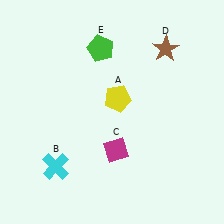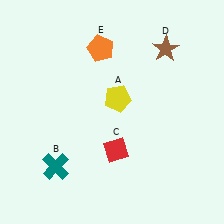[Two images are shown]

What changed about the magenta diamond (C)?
In Image 1, C is magenta. In Image 2, it changed to red.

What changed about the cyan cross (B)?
In Image 1, B is cyan. In Image 2, it changed to teal.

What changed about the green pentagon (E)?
In Image 1, E is green. In Image 2, it changed to orange.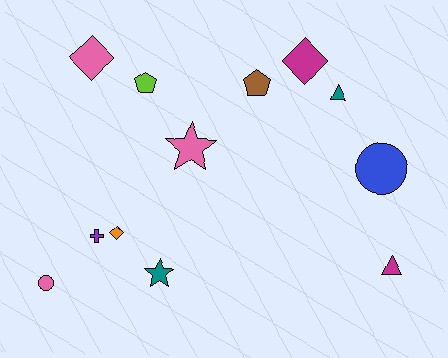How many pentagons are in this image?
There are 2 pentagons.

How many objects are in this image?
There are 12 objects.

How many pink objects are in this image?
There are 3 pink objects.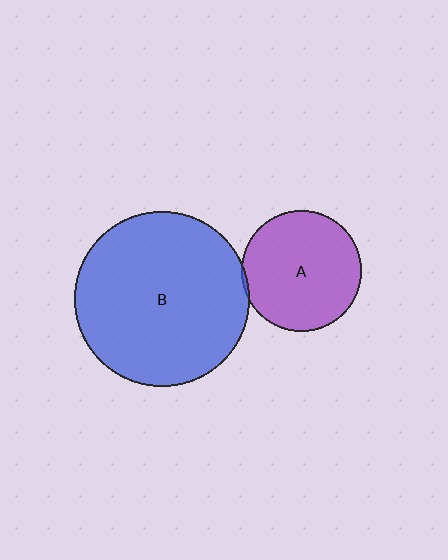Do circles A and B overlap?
Yes.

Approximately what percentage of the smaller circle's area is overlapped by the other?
Approximately 5%.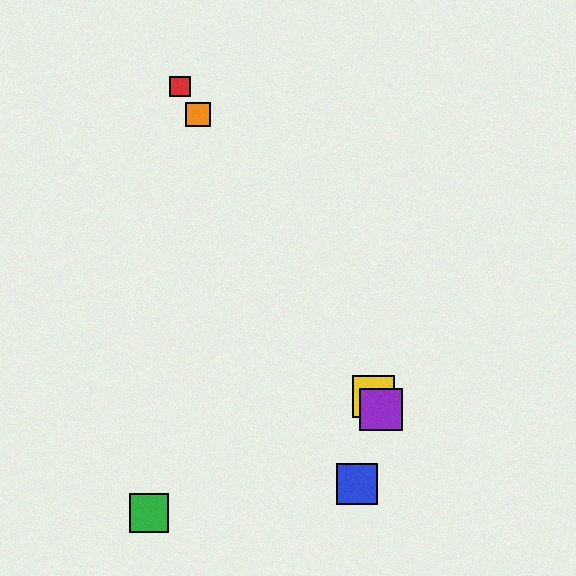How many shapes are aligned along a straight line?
4 shapes (the red square, the yellow square, the purple square, the orange square) are aligned along a straight line.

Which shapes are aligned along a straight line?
The red square, the yellow square, the purple square, the orange square are aligned along a straight line.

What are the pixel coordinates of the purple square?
The purple square is at (381, 410).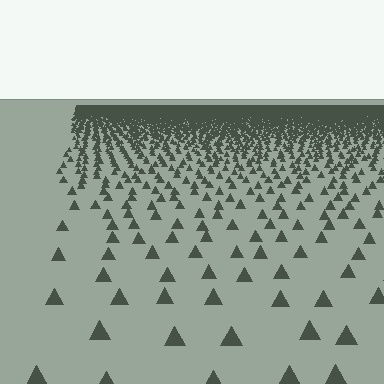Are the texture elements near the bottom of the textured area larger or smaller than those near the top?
Larger. Near the bottom, elements are closer to the viewer and appear at a bigger on-screen size.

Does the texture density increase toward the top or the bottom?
Density increases toward the top.